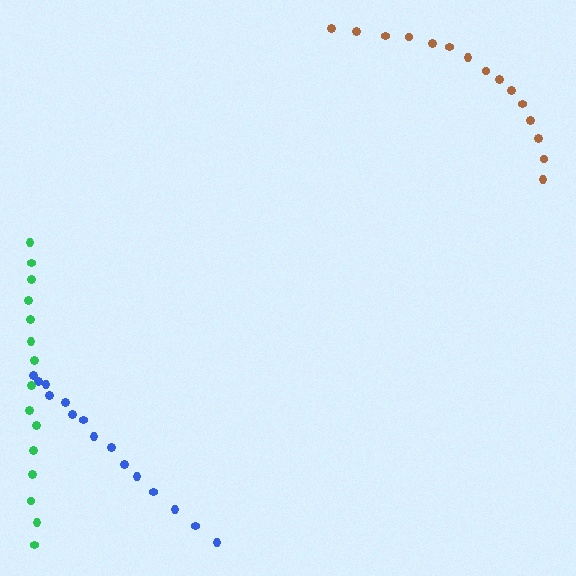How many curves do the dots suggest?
There are 3 distinct paths.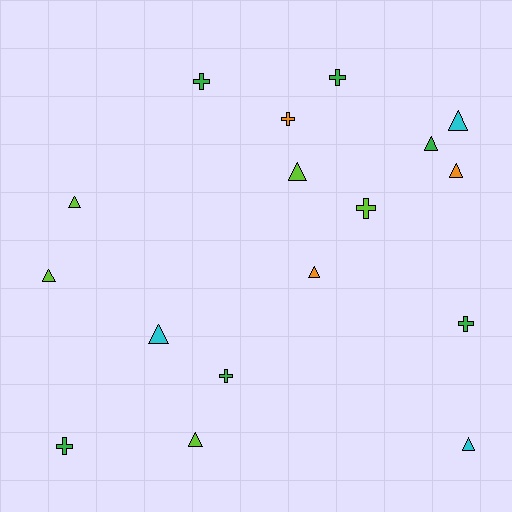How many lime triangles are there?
There are 4 lime triangles.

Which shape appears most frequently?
Triangle, with 10 objects.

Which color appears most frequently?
Green, with 6 objects.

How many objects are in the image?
There are 17 objects.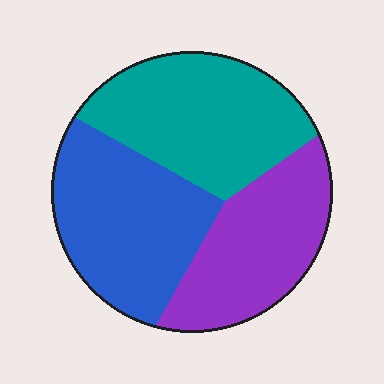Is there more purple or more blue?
Blue.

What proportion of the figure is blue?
Blue covers 35% of the figure.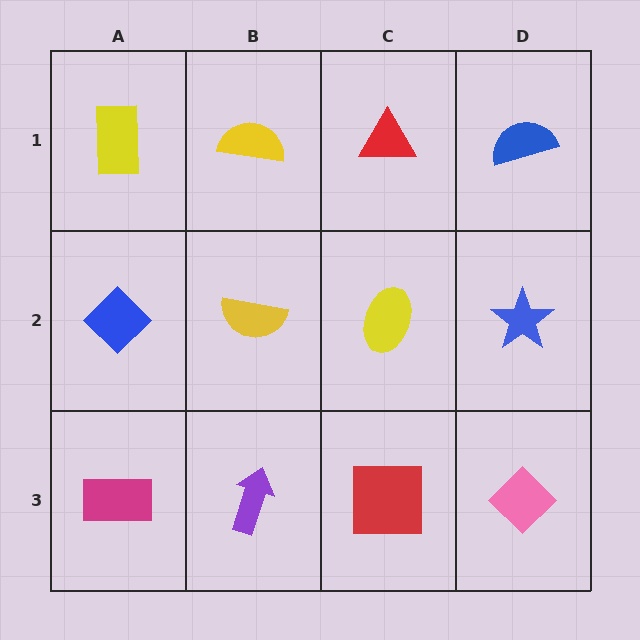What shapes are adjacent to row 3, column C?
A yellow ellipse (row 2, column C), a purple arrow (row 3, column B), a pink diamond (row 3, column D).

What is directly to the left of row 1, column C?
A yellow semicircle.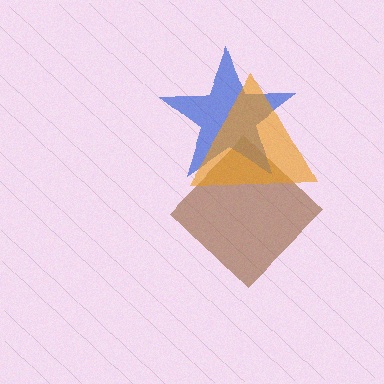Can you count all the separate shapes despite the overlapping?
Yes, there are 3 separate shapes.